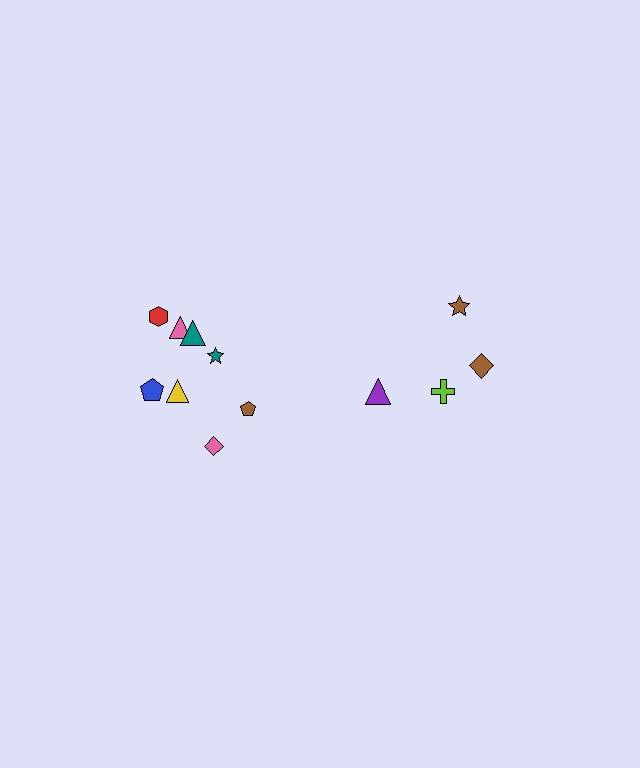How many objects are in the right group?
There are 4 objects.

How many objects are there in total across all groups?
There are 12 objects.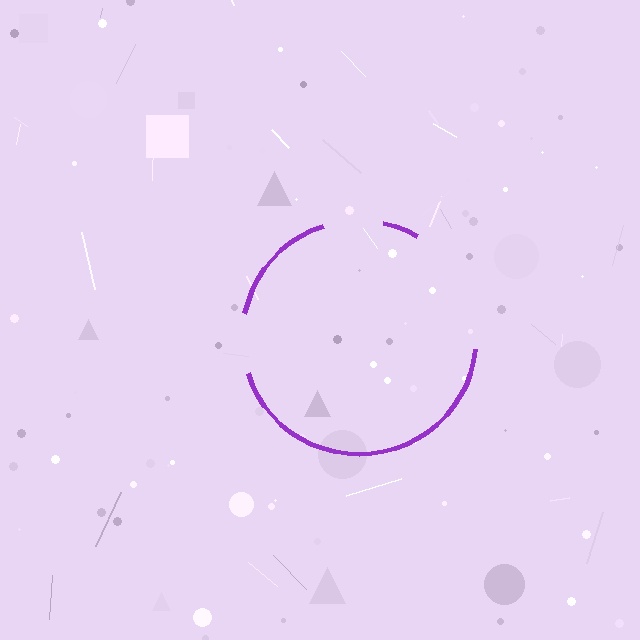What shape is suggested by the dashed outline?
The dashed outline suggests a circle.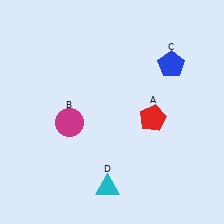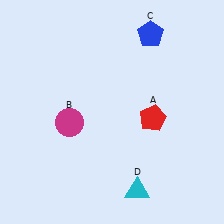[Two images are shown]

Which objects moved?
The objects that moved are: the blue pentagon (C), the cyan triangle (D).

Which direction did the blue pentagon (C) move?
The blue pentagon (C) moved up.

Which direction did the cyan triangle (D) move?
The cyan triangle (D) moved right.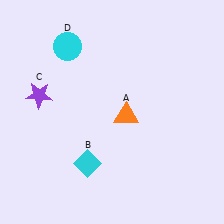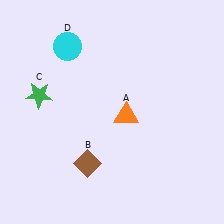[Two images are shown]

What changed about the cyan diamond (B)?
In Image 1, B is cyan. In Image 2, it changed to brown.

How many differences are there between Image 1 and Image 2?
There are 2 differences between the two images.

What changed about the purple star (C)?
In Image 1, C is purple. In Image 2, it changed to green.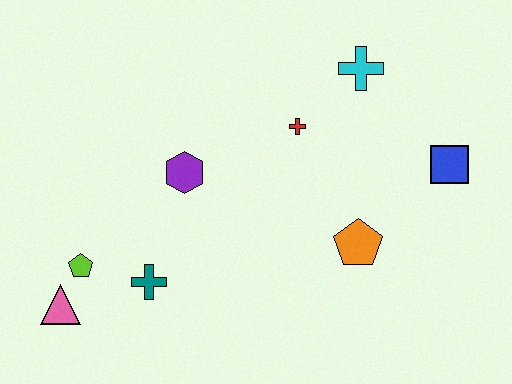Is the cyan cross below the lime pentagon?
No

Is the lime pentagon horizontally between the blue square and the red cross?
No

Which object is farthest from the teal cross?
The blue square is farthest from the teal cross.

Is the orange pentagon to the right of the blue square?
No